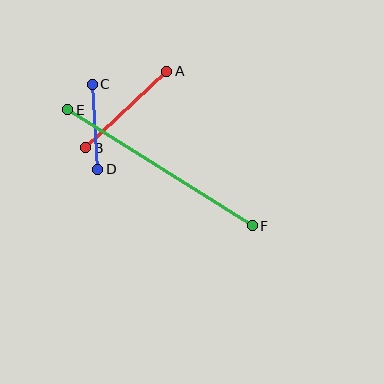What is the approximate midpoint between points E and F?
The midpoint is at approximately (160, 168) pixels.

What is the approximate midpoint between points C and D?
The midpoint is at approximately (95, 127) pixels.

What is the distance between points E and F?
The distance is approximately 218 pixels.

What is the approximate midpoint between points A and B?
The midpoint is at approximately (126, 110) pixels.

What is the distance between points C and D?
The distance is approximately 85 pixels.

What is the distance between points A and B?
The distance is approximately 111 pixels.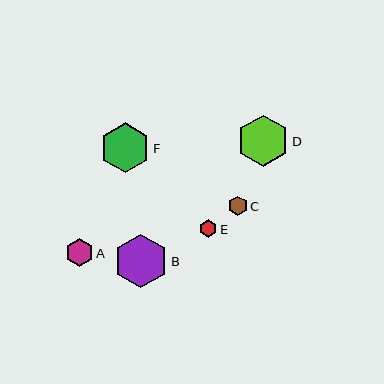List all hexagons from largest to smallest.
From largest to smallest: B, D, F, A, C, E.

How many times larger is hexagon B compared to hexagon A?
Hexagon B is approximately 1.9 times the size of hexagon A.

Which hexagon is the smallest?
Hexagon E is the smallest with a size of approximately 17 pixels.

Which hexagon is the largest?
Hexagon B is the largest with a size of approximately 54 pixels.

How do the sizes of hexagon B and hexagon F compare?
Hexagon B and hexagon F are approximately the same size.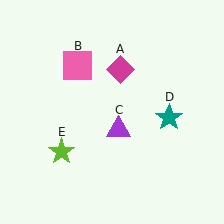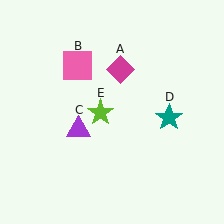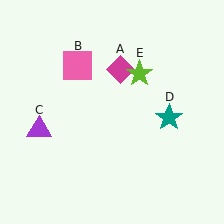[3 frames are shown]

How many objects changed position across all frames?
2 objects changed position: purple triangle (object C), lime star (object E).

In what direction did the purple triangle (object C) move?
The purple triangle (object C) moved left.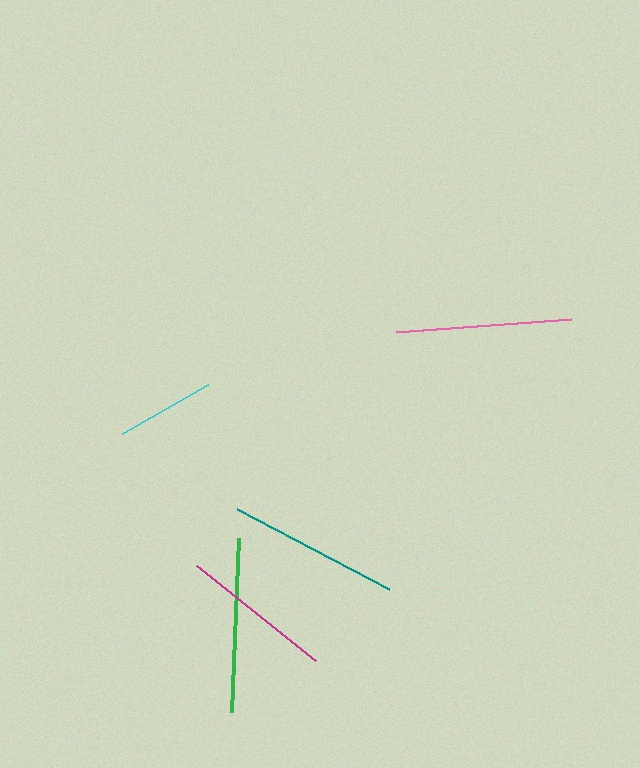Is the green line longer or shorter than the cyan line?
The green line is longer than the cyan line.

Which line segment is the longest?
The pink line is the longest at approximately 176 pixels.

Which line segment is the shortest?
The cyan line is the shortest at approximately 99 pixels.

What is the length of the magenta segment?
The magenta segment is approximately 152 pixels long.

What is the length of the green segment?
The green segment is approximately 174 pixels long.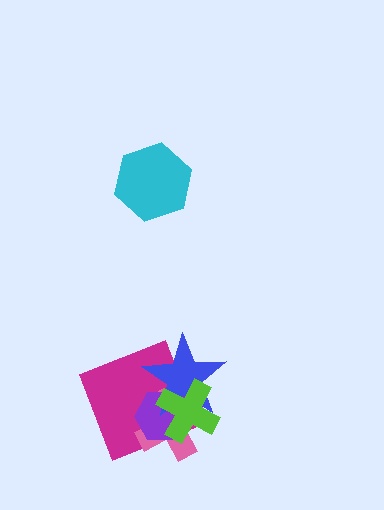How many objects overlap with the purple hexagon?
4 objects overlap with the purple hexagon.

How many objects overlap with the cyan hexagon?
0 objects overlap with the cyan hexagon.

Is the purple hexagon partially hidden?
Yes, it is partially covered by another shape.